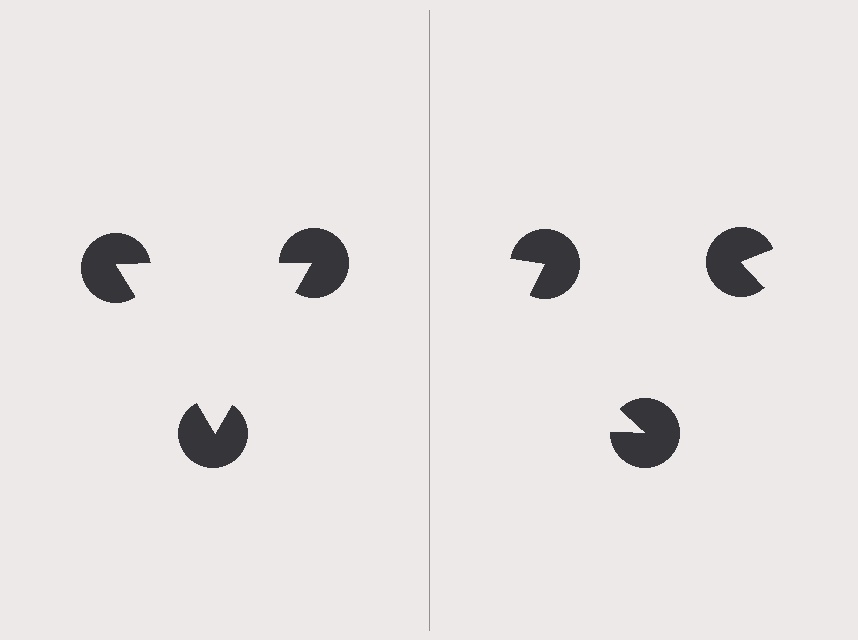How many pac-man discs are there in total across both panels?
6 — 3 on each side.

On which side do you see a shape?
An illusory triangle appears on the left side. On the right side the wedge cuts are rotated, so no coherent shape forms.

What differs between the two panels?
The pac-man discs are positioned identically on both sides; only the wedge orientations differ. On the left they align to a triangle; on the right they are misaligned.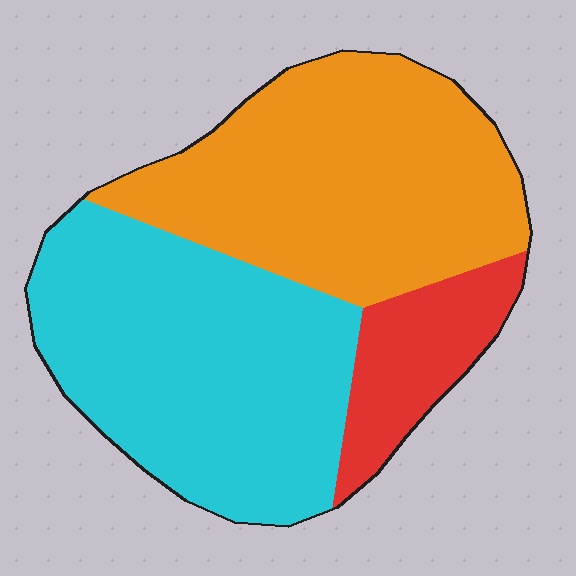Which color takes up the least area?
Red, at roughly 15%.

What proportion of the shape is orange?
Orange takes up about two fifths (2/5) of the shape.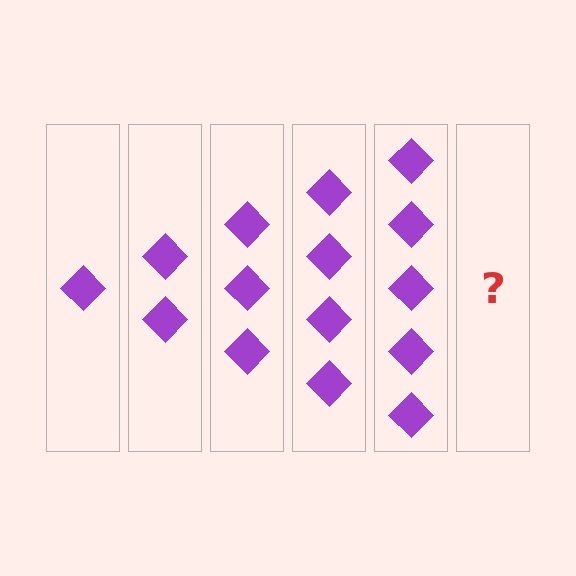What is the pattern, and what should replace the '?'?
The pattern is that each step adds one more diamond. The '?' should be 6 diamonds.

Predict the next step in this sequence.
The next step is 6 diamonds.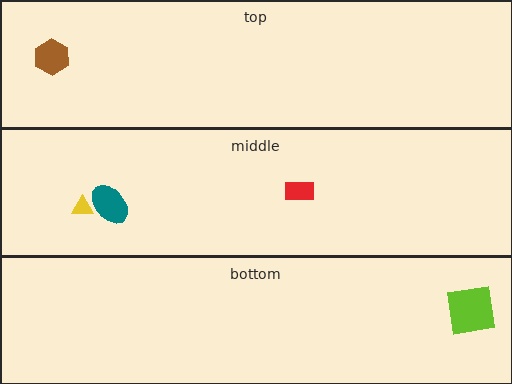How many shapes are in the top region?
1.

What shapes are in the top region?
The brown hexagon.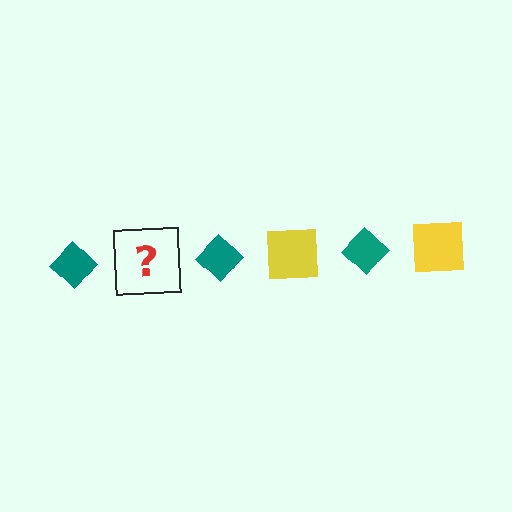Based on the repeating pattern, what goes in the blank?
The blank should be a yellow square.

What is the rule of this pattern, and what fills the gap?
The rule is that the pattern alternates between teal diamond and yellow square. The gap should be filled with a yellow square.